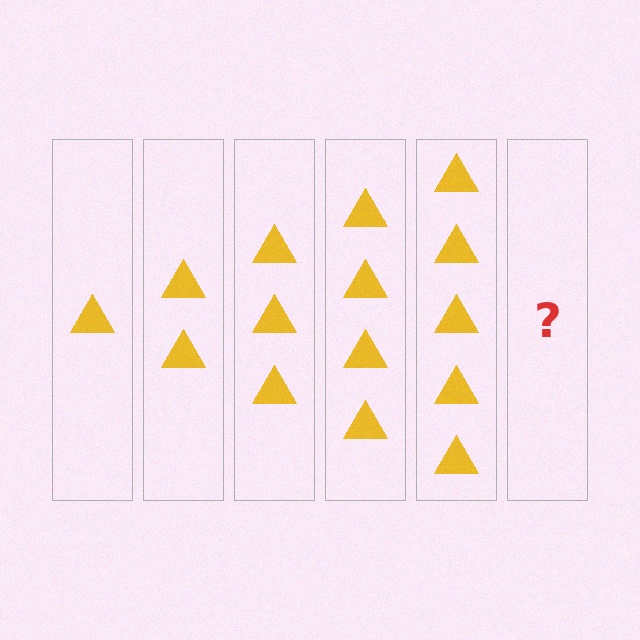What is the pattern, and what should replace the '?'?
The pattern is that each step adds one more triangle. The '?' should be 6 triangles.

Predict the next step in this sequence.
The next step is 6 triangles.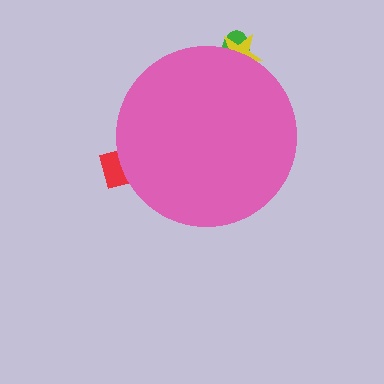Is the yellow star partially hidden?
Yes, the yellow star is partially hidden behind the pink circle.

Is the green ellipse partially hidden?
Yes, the green ellipse is partially hidden behind the pink circle.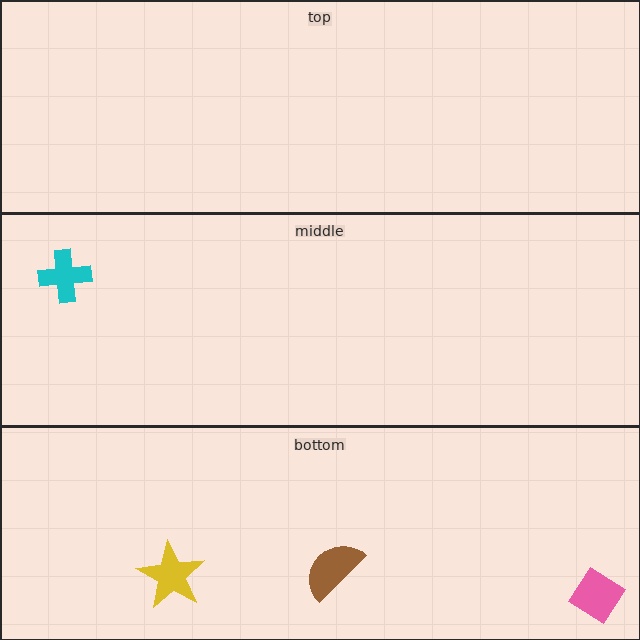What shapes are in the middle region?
The cyan cross.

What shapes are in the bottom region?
The yellow star, the brown semicircle, the pink diamond.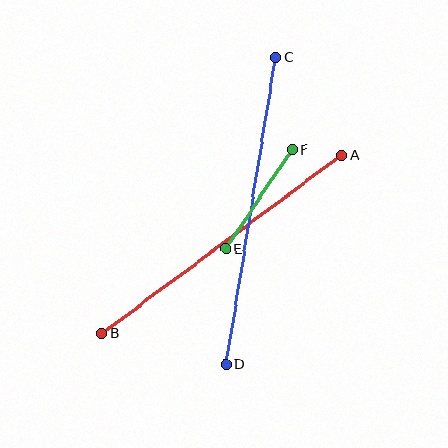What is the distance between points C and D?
The distance is approximately 311 pixels.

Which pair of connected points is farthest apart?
Points C and D are farthest apart.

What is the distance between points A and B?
The distance is approximately 299 pixels.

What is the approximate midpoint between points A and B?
The midpoint is at approximately (222, 244) pixels.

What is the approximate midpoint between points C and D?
The midpoint is at approximately (251, 211) pixels.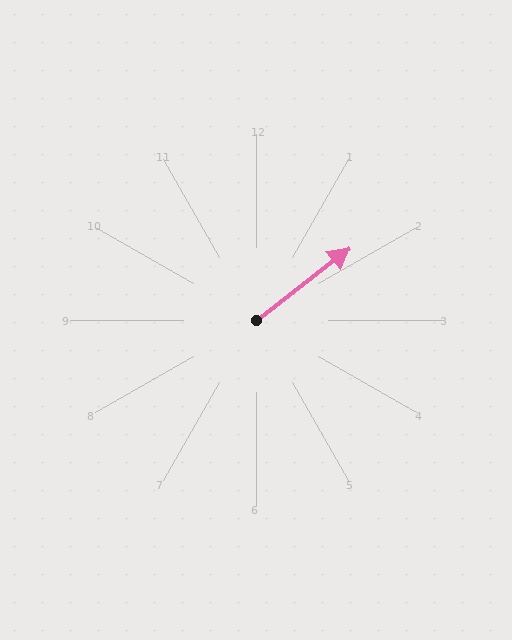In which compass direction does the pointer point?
Northeast.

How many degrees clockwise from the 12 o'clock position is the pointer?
Approximately 52 degrees.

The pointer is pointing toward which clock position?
Roughly 2 o'clock.